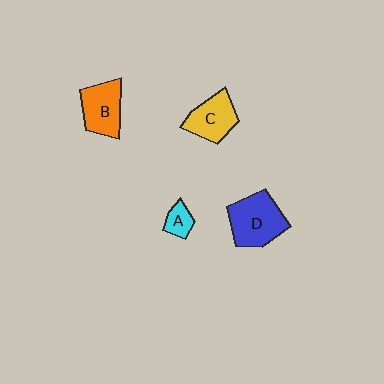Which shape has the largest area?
Shape D (blue).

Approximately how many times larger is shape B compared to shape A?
Approximately 2.4 times.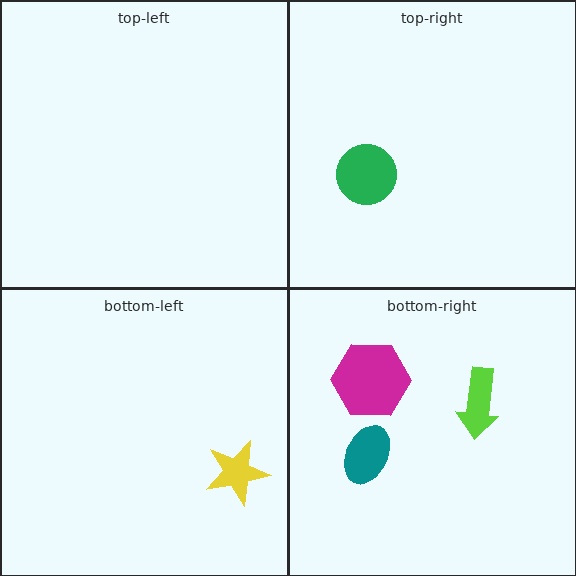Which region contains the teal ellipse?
The bottom-right region.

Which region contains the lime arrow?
The bottom-right region.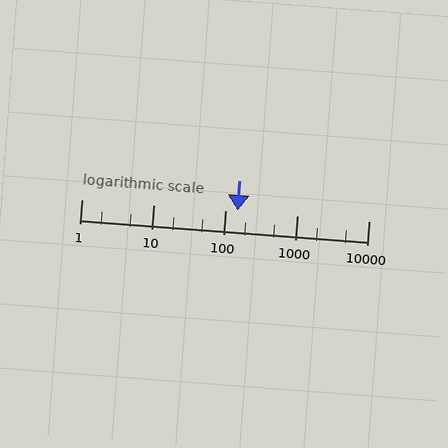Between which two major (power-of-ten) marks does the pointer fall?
The pointer is between 100 and 1000.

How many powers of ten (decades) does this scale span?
The scale spans 4 decades, from 1 to 10000.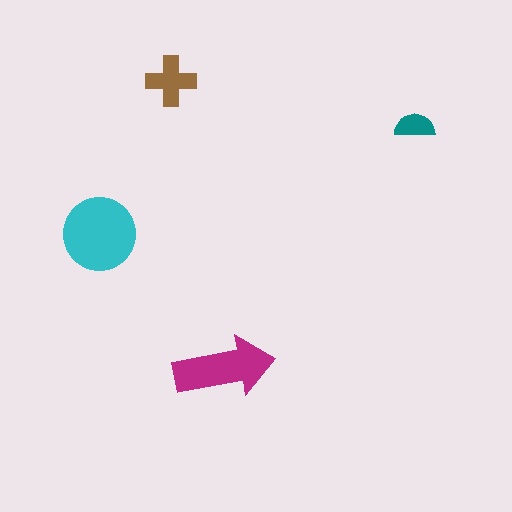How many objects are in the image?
There are 4 objects in the image.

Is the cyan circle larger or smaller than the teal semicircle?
Larger.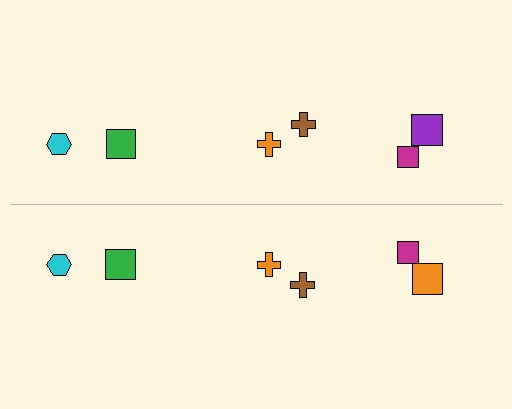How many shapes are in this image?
There are 12 shapes in this image.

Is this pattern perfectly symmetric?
No, the pattern is not perfectly symmetric. The orange square on the bottom side breaks the symmetry — its mirror counterpart is purple.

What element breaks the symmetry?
The orange square on the bottom side breaks the symmetry — its mirror counterpart is purple.